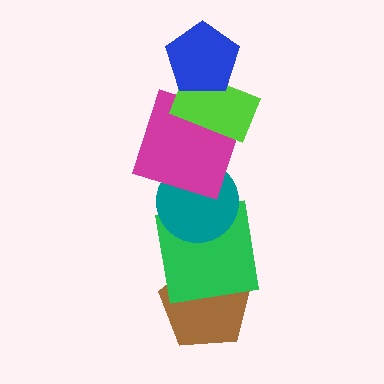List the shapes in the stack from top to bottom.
From top to bottom: the blue pentagon, the lime rectangle, the magenta square, the teal circle, the green square, the brown pentagon.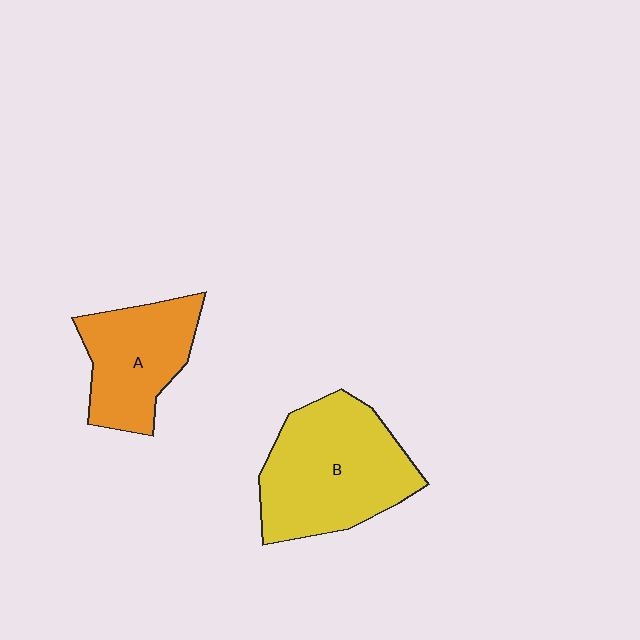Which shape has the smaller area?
Shape A (orange).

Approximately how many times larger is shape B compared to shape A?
Approximately 1.5 times.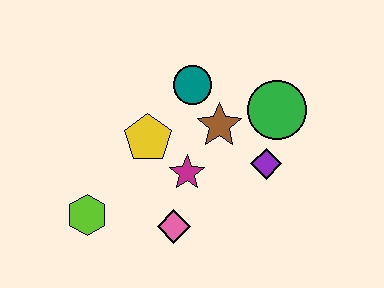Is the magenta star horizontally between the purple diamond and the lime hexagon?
Yes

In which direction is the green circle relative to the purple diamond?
The green circle is above the purple diamond.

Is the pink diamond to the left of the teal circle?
Yes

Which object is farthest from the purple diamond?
The lime hexagon is farthest from the purple diamond.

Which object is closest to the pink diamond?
The magenta star is closest to the pink diamond.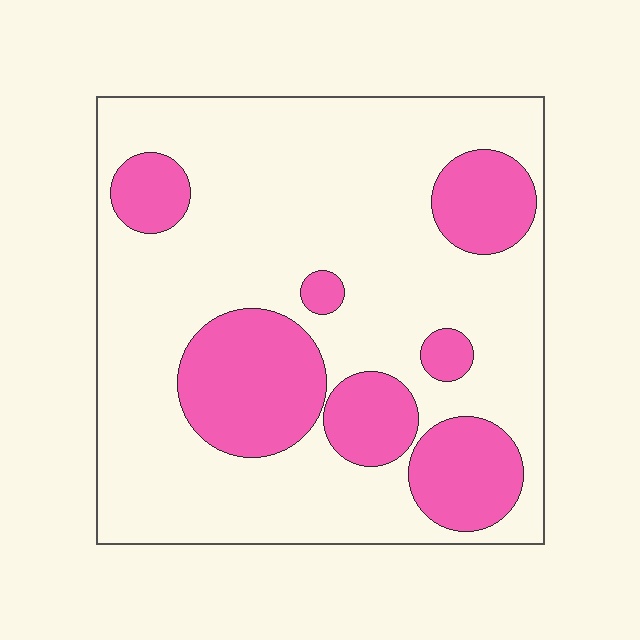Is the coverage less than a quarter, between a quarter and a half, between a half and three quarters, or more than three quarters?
Between a quarter and a half.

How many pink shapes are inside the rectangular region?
7.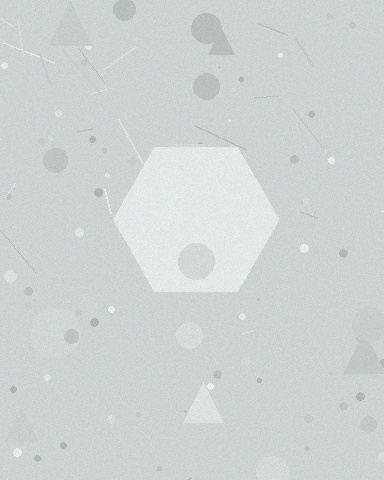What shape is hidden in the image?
A hexagon is hidden in the image.